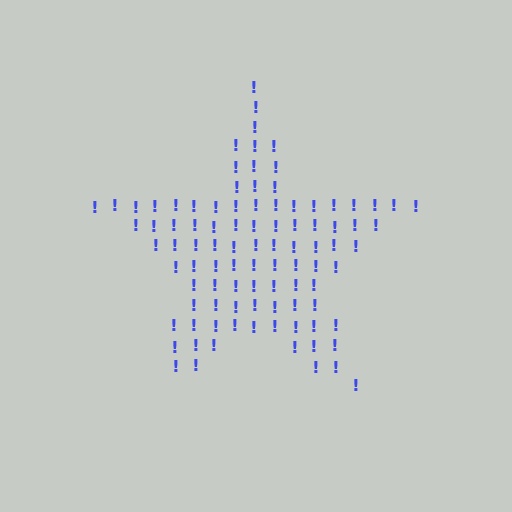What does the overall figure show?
The overall figure shows a star.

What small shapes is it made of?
It is made of small exclamation marks.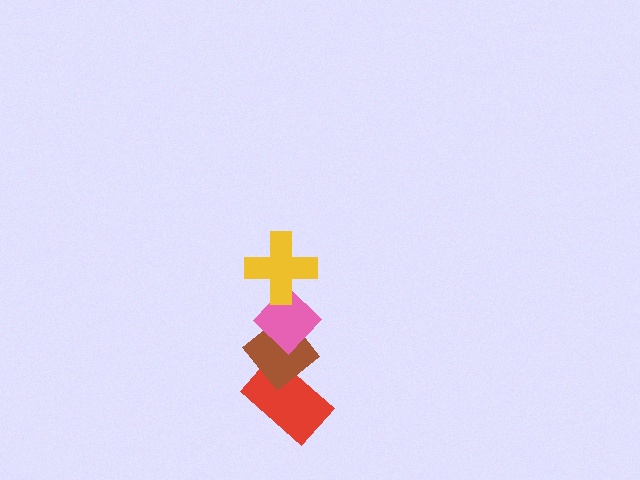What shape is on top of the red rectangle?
The brown diamond is on top of the red rectangle.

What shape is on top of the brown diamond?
The pink diamond is on top of the brown diamond.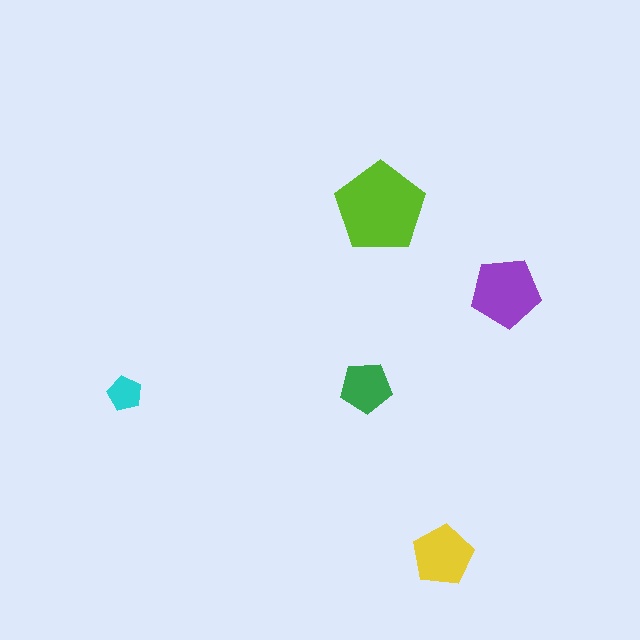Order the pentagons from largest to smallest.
the lime one, the purple one, the yellow one, the green one, the cyan one.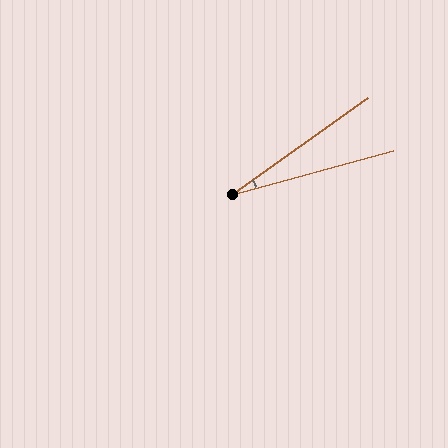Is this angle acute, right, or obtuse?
It is acute.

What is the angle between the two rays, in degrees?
Approximately 20 degrees.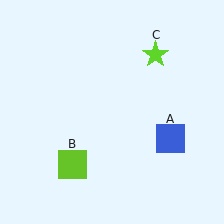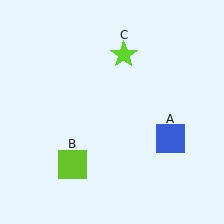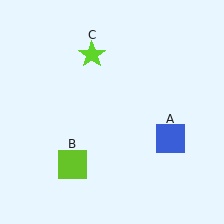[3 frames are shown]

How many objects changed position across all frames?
1 object changed position: lime star (object C).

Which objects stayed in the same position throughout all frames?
Blue square (object A) and lime square (object B) remained stationary.